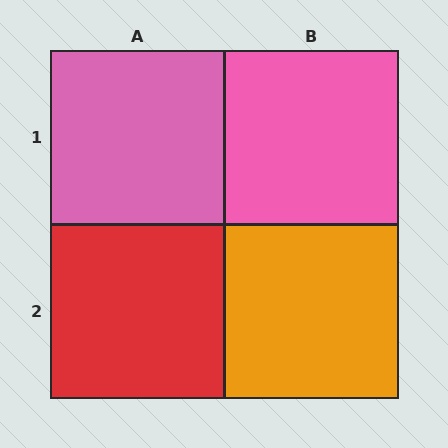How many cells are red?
1 cell is red.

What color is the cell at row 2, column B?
Orange.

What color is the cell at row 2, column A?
Red.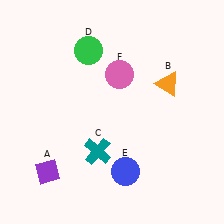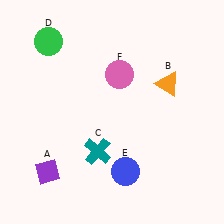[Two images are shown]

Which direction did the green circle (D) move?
The green circle (D) moved left.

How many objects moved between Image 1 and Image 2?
1 object moved between the two images.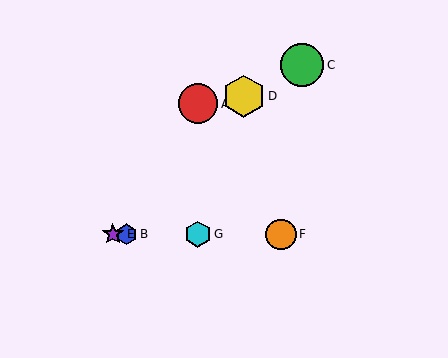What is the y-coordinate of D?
Object D is at y≈96.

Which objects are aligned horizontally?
Objects B, E, F, G are aligned horizontally.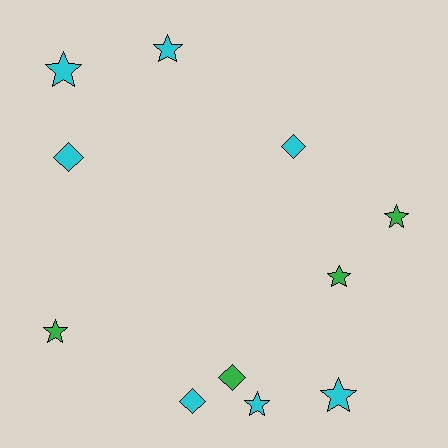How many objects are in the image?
There are 11 objects.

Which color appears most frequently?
Cyan, with 7 objects.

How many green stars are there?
There are 3 green stars.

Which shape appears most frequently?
Star, with 7 objects.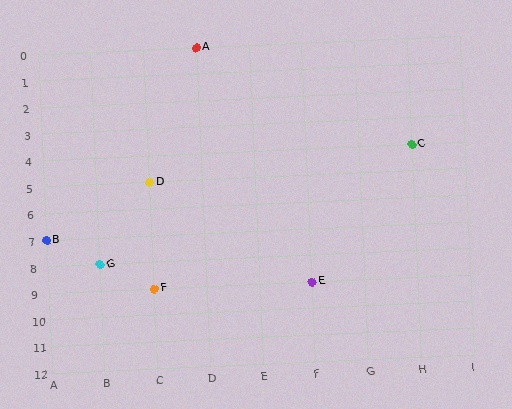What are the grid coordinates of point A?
Point A is at grid coordinates (D, 0).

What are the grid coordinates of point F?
Point F is at grid coordinates (C, 9).